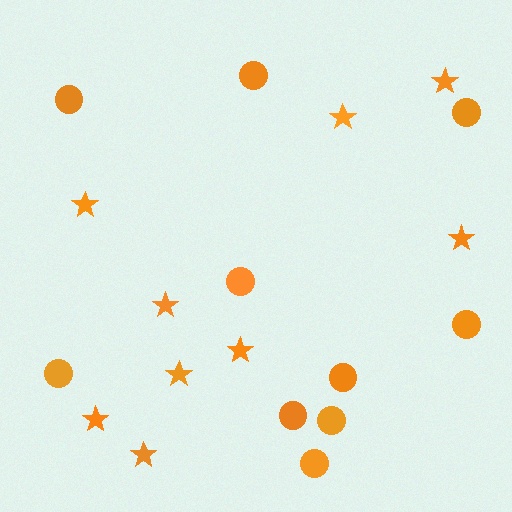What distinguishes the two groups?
There are 2 groups: one group of stars (9) and one group of circles (10).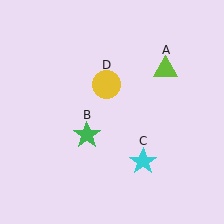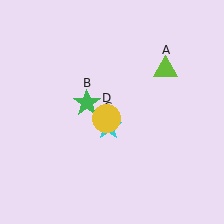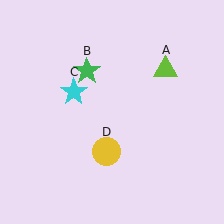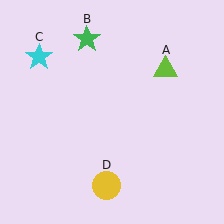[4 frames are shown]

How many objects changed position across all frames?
3 objects changed position: green star (object B), cyan star (object C), yellow circle (object D).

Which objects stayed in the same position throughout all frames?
Lime triangle (object A) remained stationary.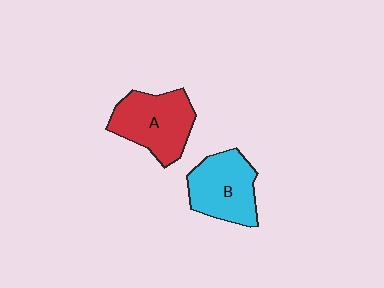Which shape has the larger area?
Shape A (red).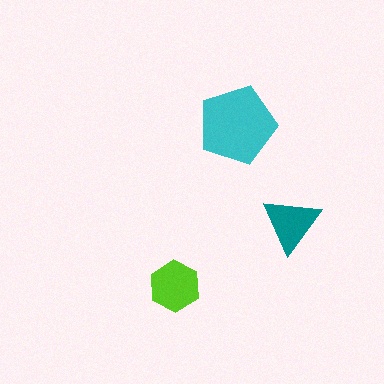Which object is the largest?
The cyan pentagon.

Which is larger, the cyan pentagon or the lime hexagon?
The cyan pentagon.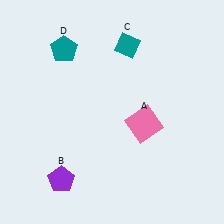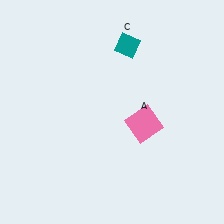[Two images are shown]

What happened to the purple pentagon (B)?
The purple pentagon (B) was removed in Image 2. It was in the bottom-left area of Image 1.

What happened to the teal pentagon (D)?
The teal pentagon (D) was removed in Image 2. It was in the top-left area of Image 1.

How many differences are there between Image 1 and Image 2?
There are 2 differences between the two images.